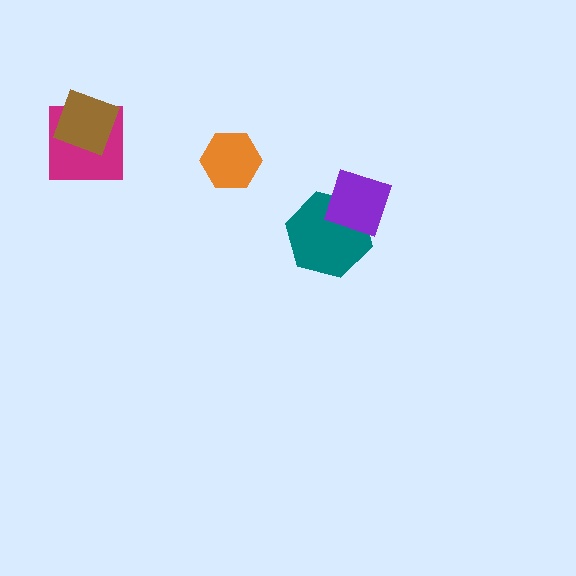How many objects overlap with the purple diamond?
1 object overlaps with the purple diamond.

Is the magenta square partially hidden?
Yes, it is partially covered by another shape.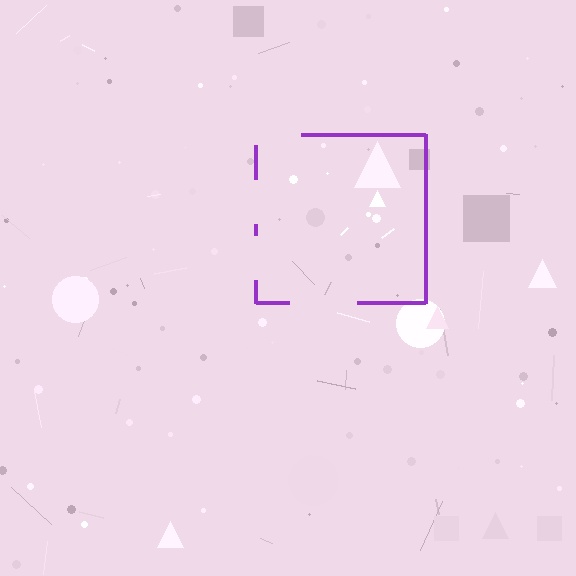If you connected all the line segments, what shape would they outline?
They would outline a square.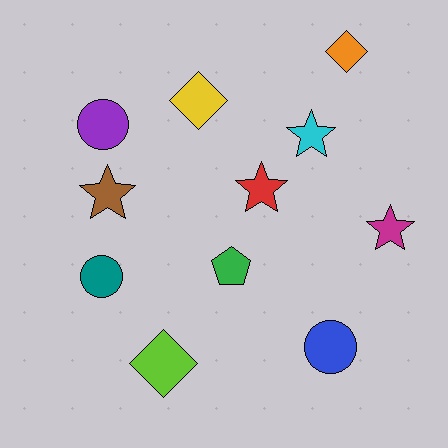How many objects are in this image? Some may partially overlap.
There are 11 objects.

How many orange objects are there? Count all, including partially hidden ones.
There is 1 orange object.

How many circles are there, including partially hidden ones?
There are 3 circles.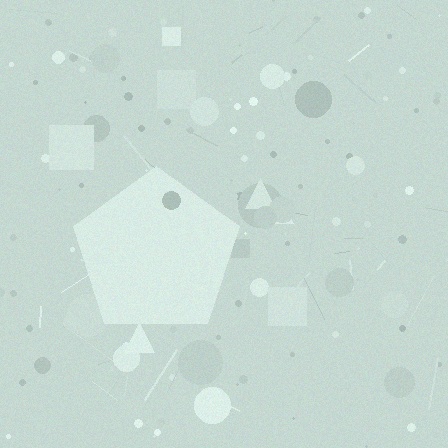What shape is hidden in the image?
A pentagon is hidden in the image.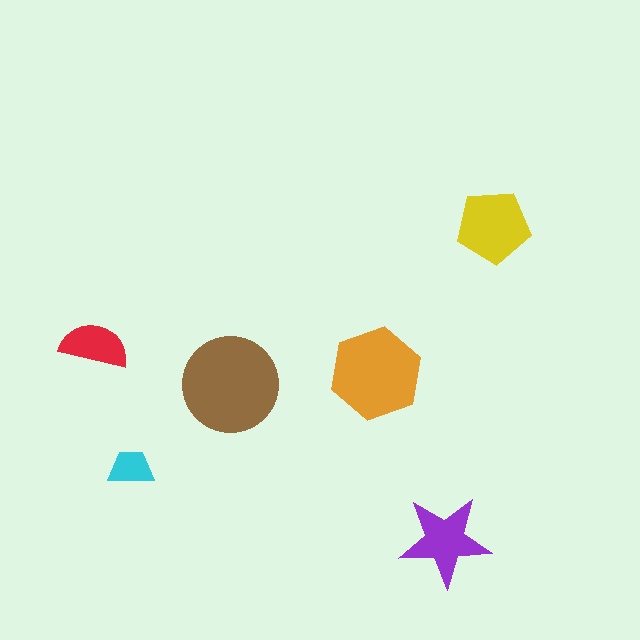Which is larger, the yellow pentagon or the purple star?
The yellow pentagon.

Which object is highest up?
The yellow pentagon is topmost.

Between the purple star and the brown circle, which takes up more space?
The brown circle.